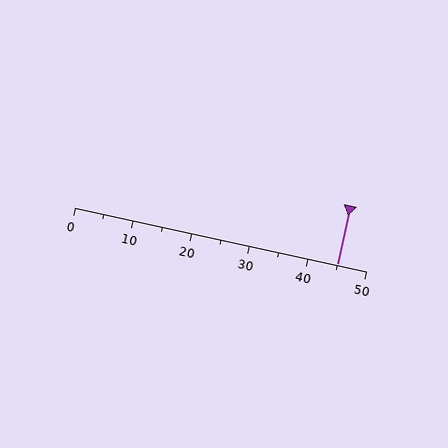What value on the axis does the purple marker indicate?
The marker indicates approximately 45.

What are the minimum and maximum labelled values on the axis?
The axis runs from 0 to 50.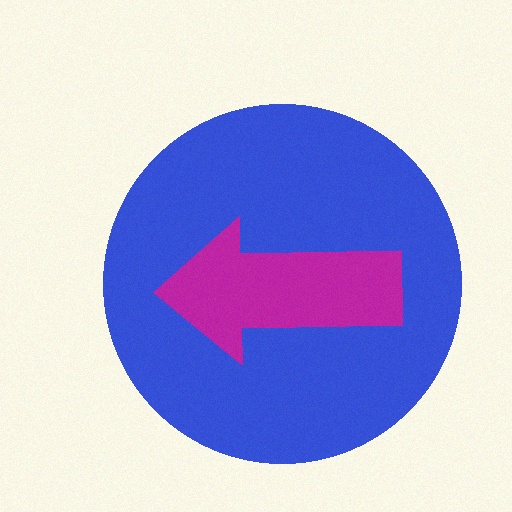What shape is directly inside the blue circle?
The magenta arrow.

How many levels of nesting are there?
2.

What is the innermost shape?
The magenta arrow.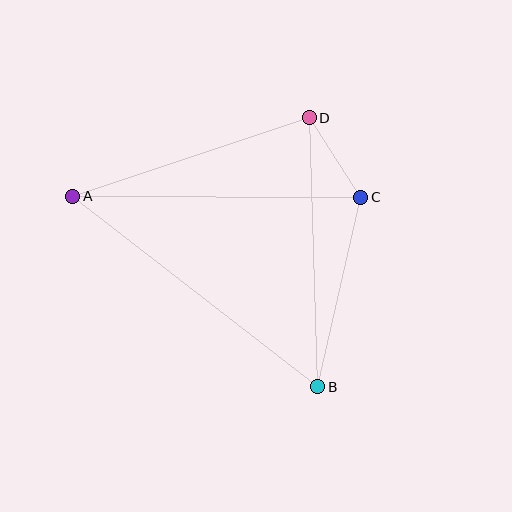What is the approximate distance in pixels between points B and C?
The distance between B and C is approximately 194 pixels.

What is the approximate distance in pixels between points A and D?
The distance between A and D is approximately 249 pixels.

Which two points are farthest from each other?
Points A and B are farthest from each other.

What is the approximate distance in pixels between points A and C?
The distance between A and C is approximately 288 pixels.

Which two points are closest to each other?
Points C and D are closest to each other.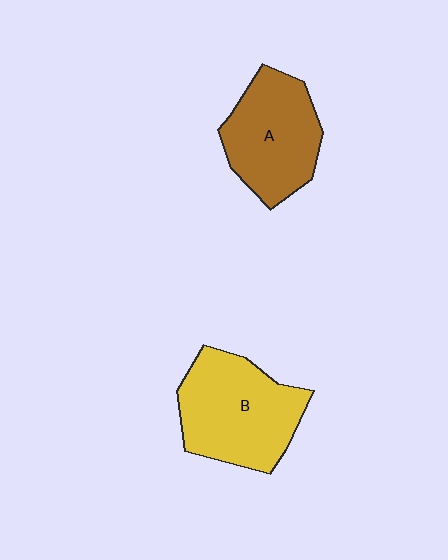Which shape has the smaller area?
Shape A (brown).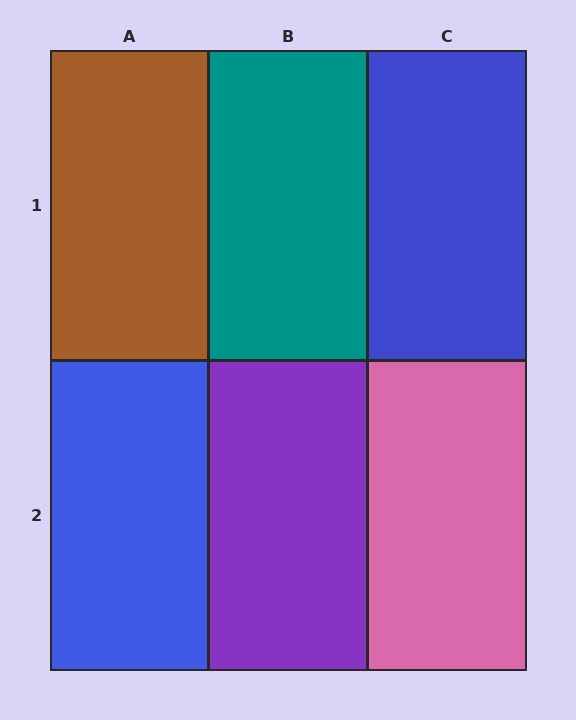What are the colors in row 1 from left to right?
Brown, teal, blue.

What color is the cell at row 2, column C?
Pink.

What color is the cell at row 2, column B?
Purple.